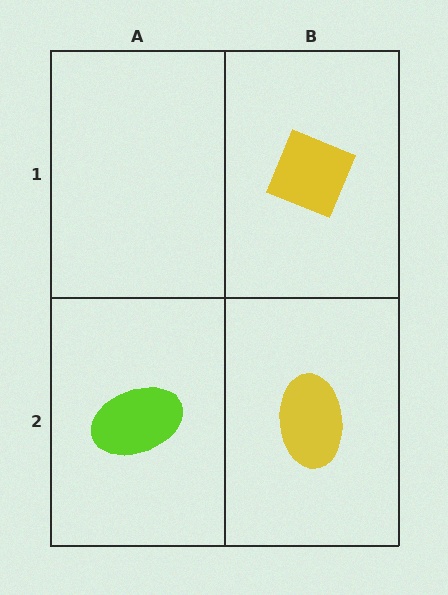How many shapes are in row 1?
1 shape.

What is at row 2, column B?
A yellow ellipse.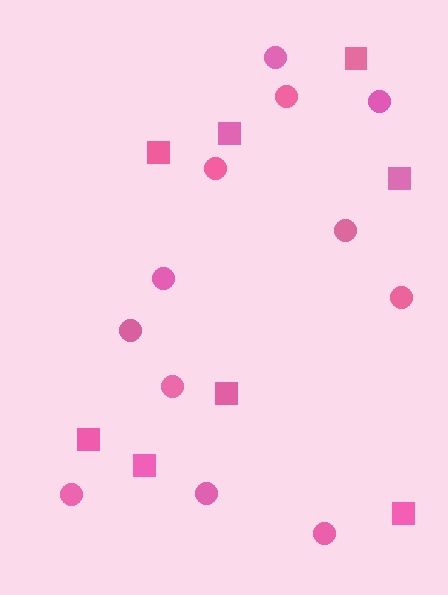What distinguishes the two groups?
There are 2 groups: one group of circles (12) and one group of squares (8).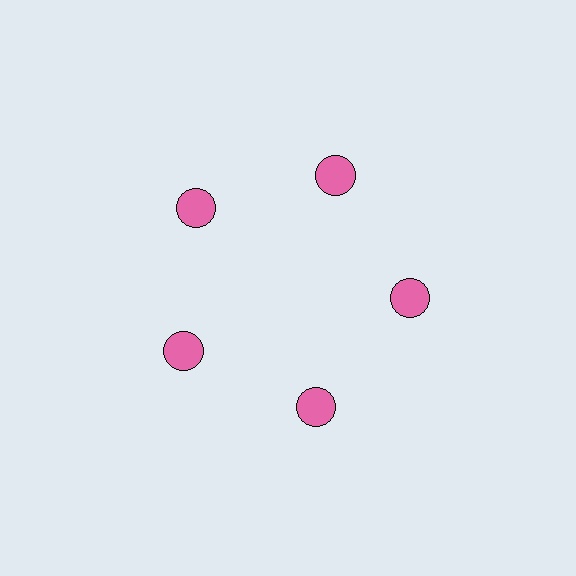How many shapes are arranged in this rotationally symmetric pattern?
There are 5 shapes, arranged in 5 groups of 1.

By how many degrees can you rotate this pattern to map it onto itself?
The pattern maps onto itself every 72 degrees of rotation.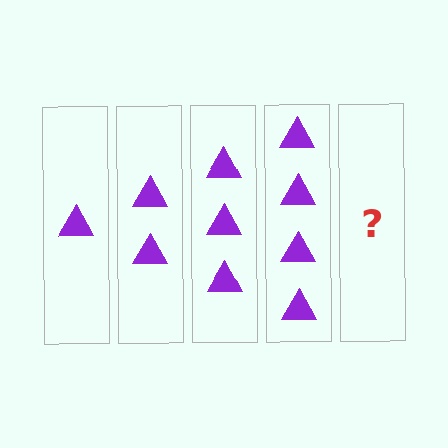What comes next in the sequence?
The next element should be 5 triangles.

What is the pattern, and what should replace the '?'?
The pattern is that each step adds one more triangle. The '?' should be 5 triangles.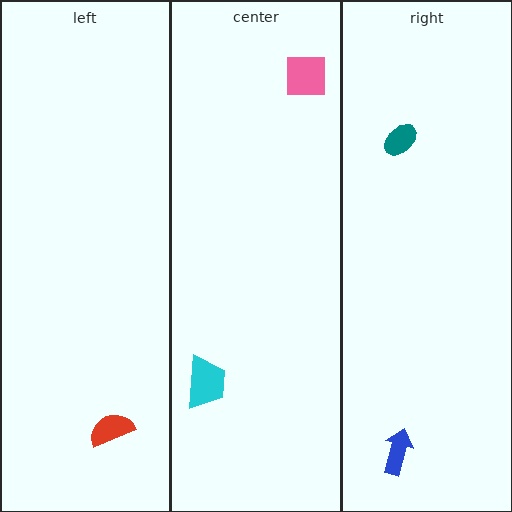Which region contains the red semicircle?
The left region.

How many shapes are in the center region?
2.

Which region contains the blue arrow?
The right region.